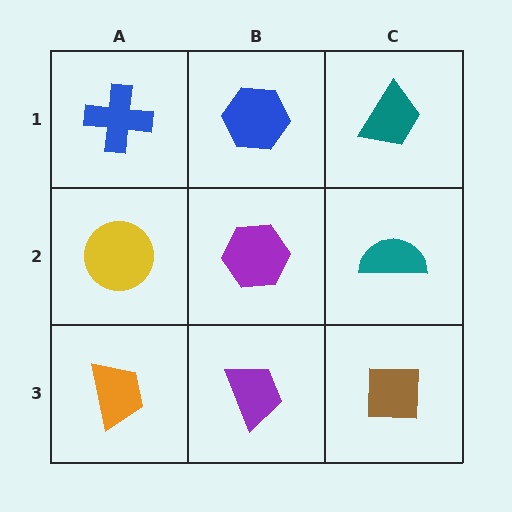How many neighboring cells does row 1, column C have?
2.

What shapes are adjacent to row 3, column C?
A teal semicircle (row 2, column C), a purple trapezoid (row 3, column B).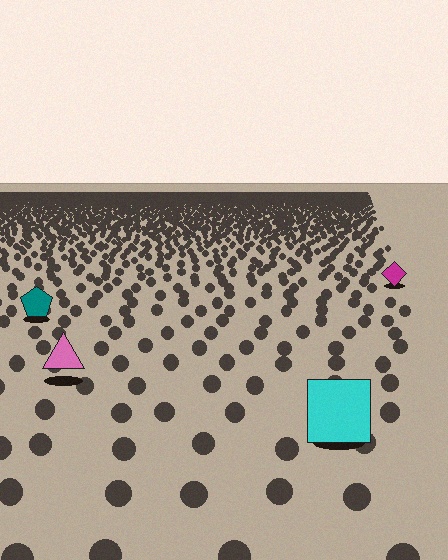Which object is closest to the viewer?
The cyan square is closest. The texture marks near it are larger and more spread out.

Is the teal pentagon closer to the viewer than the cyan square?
No. The cyan square is closer — you can tell from the texture gradient: the ground texture is coarser near it.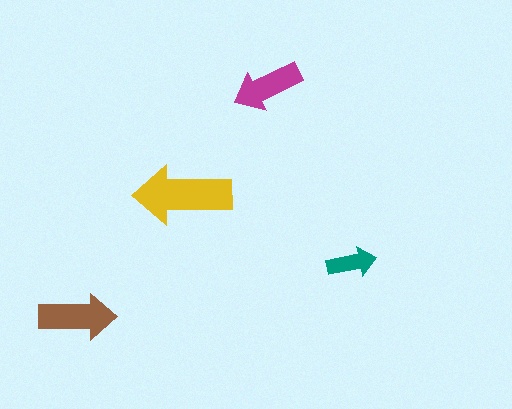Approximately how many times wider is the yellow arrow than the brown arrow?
About 1.5 times wider.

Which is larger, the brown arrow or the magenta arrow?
The brown one.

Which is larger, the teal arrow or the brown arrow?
The brown one.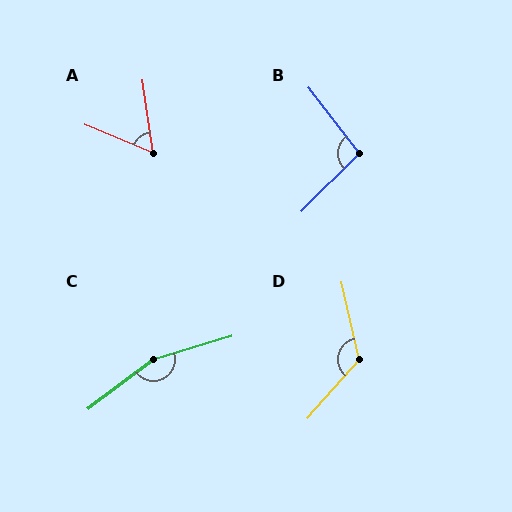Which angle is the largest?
C, at approximately 160 degrees.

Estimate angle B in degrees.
Approximately 97 degrees.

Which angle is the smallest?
A, at approximately 59 degrees.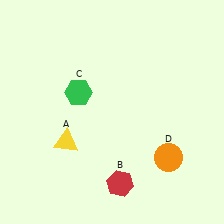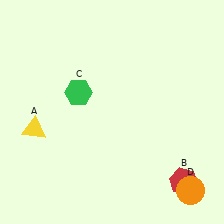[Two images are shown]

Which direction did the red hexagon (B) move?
The red hexagon (B) moved right.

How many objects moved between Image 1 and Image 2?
3 objects moved between the two images.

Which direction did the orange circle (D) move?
The orange circle (D) moved down.